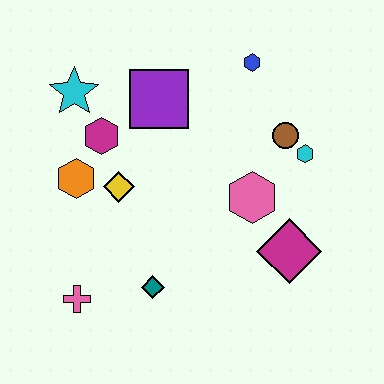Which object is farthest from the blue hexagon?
The pink cross is farthest from the blue hexagon.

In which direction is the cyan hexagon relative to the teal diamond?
The cyan hexagon is to the right of the teal diamond.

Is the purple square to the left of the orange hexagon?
No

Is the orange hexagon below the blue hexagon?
Yes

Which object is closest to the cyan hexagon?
The brown circle is closest to the cyan hexagon.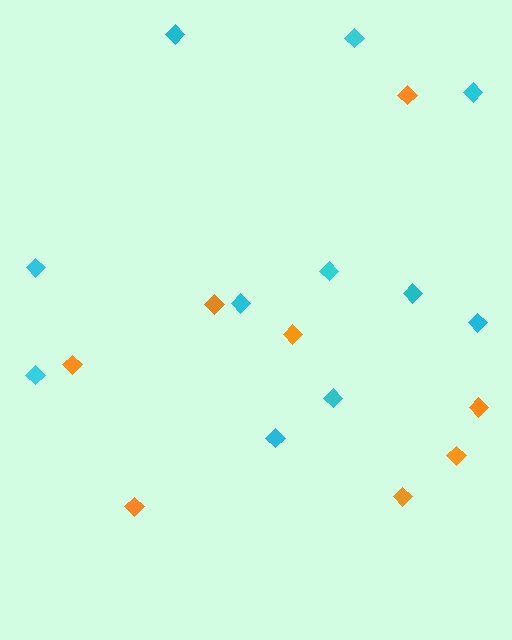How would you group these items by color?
There are 2 groups: one group of orange diamonds (8) and one group of cyan diamonds (11).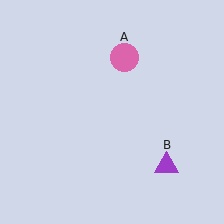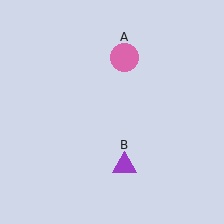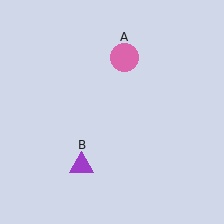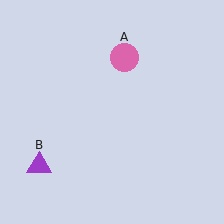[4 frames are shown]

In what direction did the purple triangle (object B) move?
The purple triangle (object B) moved left.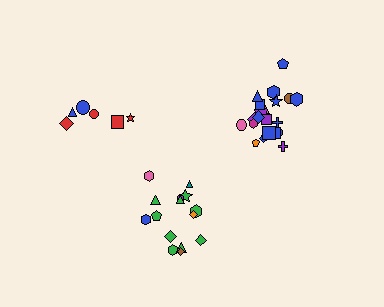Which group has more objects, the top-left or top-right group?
The top-right group.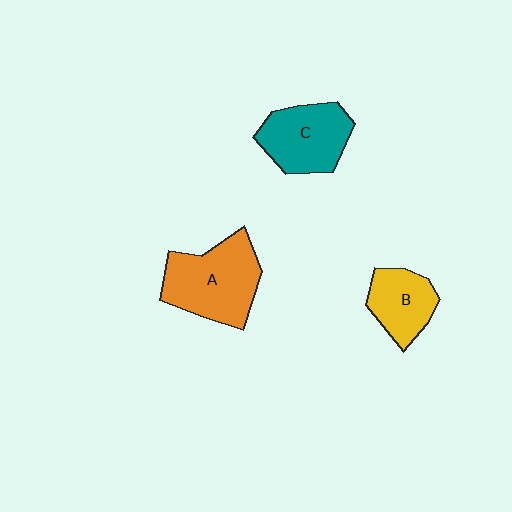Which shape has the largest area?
Shape A (orange).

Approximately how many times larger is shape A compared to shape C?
Approximately 1.2 times.